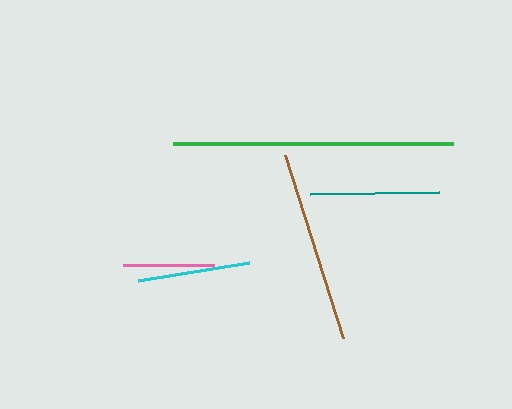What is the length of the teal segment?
The teal segment is approximately 129 pixels long.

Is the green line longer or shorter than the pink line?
The green line is longer than the pink line.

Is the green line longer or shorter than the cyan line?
The green line is longer than the cyan line.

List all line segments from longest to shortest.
From longest to shortest: green, brown, teal, cyan, pink.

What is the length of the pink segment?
The pink segment is approximately 91 pixels long.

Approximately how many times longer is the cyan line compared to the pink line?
The cyan line is approximately 1.2 times the length of the pink line.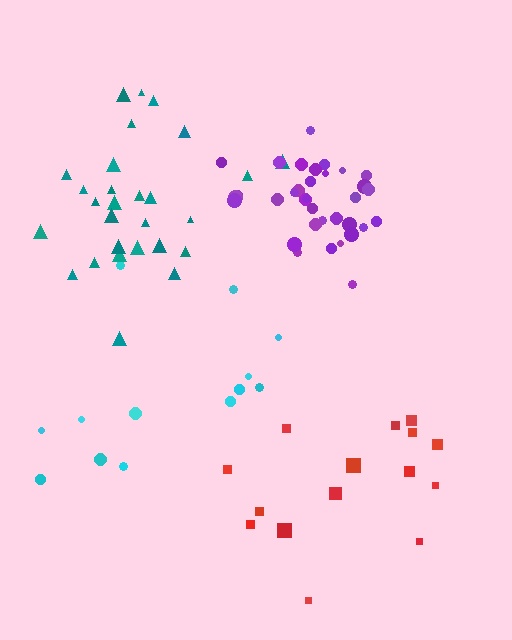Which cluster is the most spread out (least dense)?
Cyan.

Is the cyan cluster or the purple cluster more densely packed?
Purple.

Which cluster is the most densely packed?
Purple.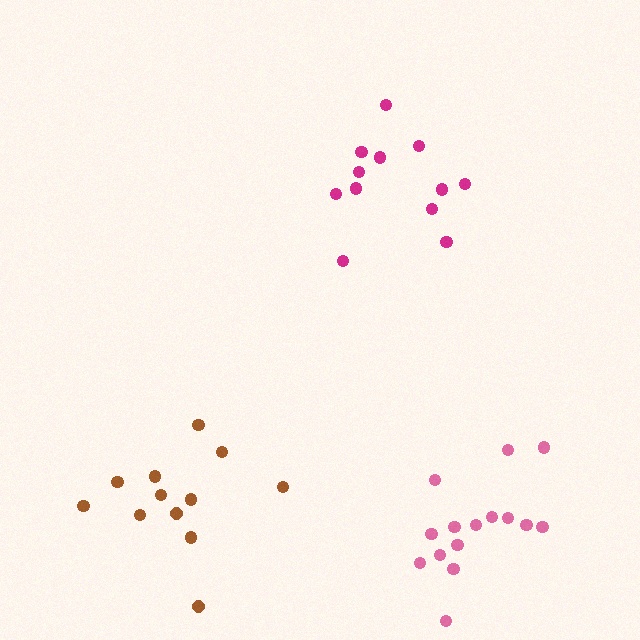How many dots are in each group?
Group 1: 12 dots, Group 2: 15 dots, Group 3: 12 dots (39 total).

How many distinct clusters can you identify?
There are 3 distinct clusters.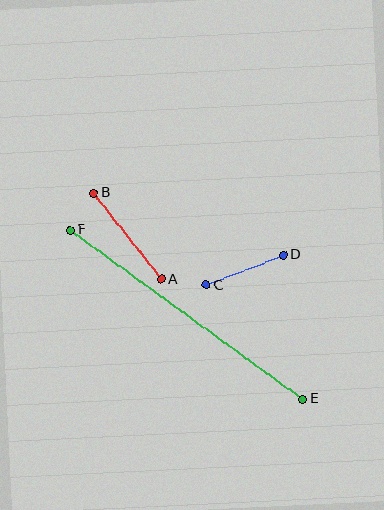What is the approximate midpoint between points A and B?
The midpoint is at approximately (127, 236) pixels.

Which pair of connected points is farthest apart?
Points E and F are farthest apart.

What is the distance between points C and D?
The distance is approximately 83 pixels.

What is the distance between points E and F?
The distance is approximately 288 pixels.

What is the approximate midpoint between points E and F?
The midpoint is at approximately (187, 314) pixels.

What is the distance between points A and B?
The distance is approximately 110 pixels.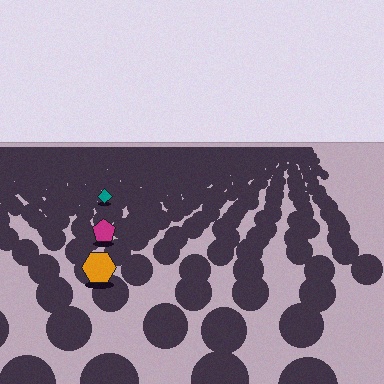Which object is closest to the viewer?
The orange hexagon is closest. The texture marks near it are larger and more spread out.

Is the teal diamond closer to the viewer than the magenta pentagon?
No. The magenta pentagon is closer — you can tell from the texture gradient: the ground texture is coarser near it.